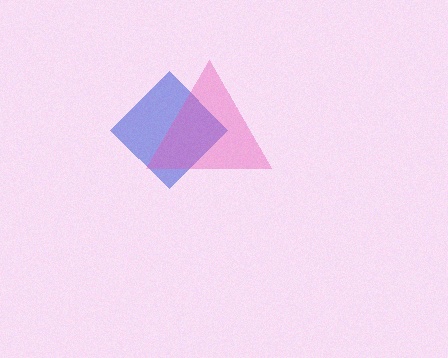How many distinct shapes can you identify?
There are 2 distinct shapes: a blue diamond, a pink triangle.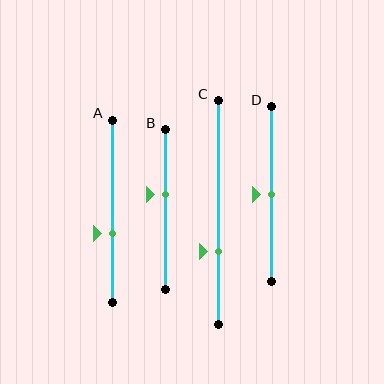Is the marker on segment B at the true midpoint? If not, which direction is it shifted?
No, the marker on segment B is shifted upward by about 10% of the segment length.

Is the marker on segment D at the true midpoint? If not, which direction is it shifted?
Yes, the marker on segment D is at the true midpoint.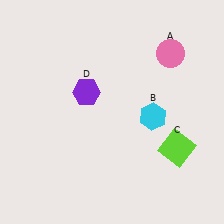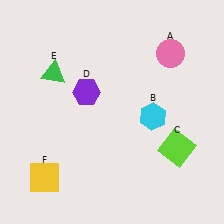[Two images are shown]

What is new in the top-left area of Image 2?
A green triangle (E) was added in the top-left area of Image 2.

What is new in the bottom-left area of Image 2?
A yellow square (F) was added in the bottom-left area of Image 2.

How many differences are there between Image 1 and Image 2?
There are 2 differences between the two images.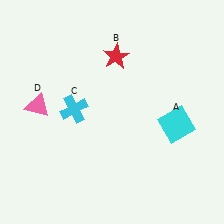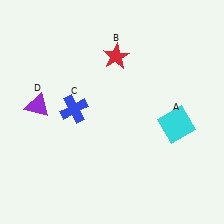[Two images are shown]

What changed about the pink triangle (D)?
In Image 1, D is pink. In Image 2, it changed to purple.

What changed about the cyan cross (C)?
In Image 1, C is cyan. In Image 2, it changed to blue.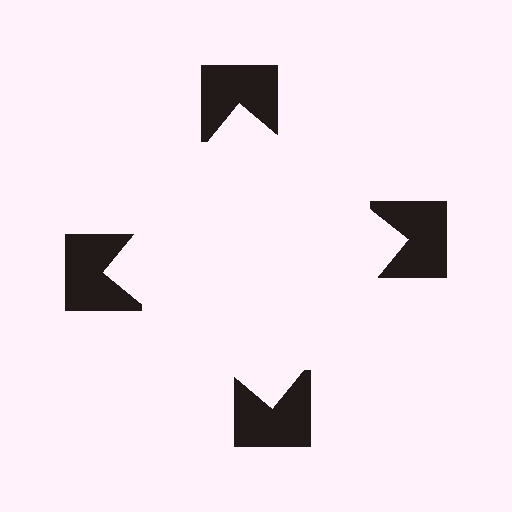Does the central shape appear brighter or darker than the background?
It typically appears slightly brighter than the background, even though no actual brightness change is drawn.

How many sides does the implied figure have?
4 sides.